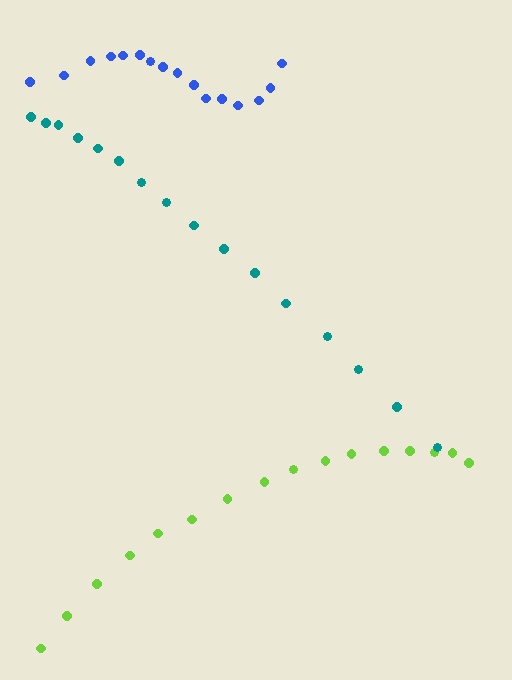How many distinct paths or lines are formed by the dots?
There are 3 distinct paths.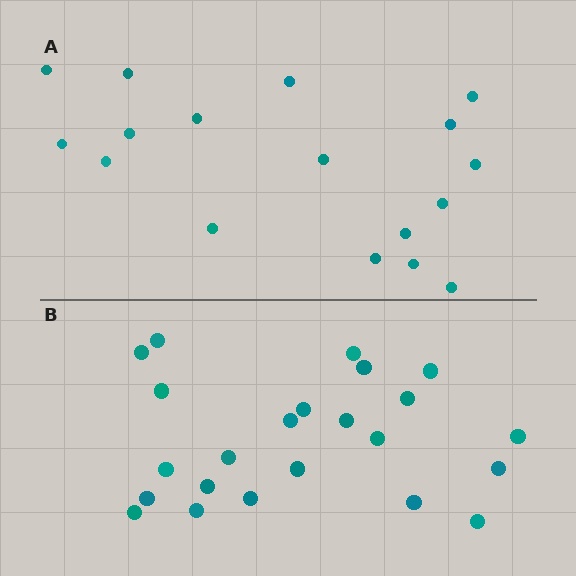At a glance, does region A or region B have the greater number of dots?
Region B (the bottom region) has more dots.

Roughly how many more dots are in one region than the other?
Region B has about 6 more dots than region A.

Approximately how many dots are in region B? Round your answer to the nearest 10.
About 20 dots. (The exact count is 23, which rounds to 20.)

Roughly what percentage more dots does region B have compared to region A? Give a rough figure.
About 35% more.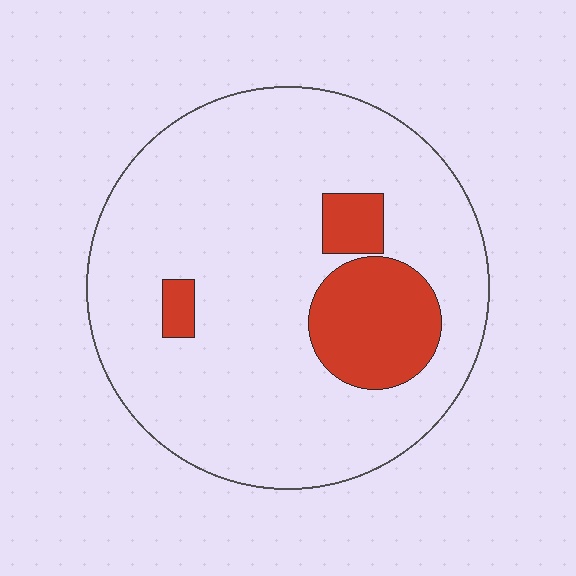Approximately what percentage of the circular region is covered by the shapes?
Approximately 15%.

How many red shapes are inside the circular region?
3.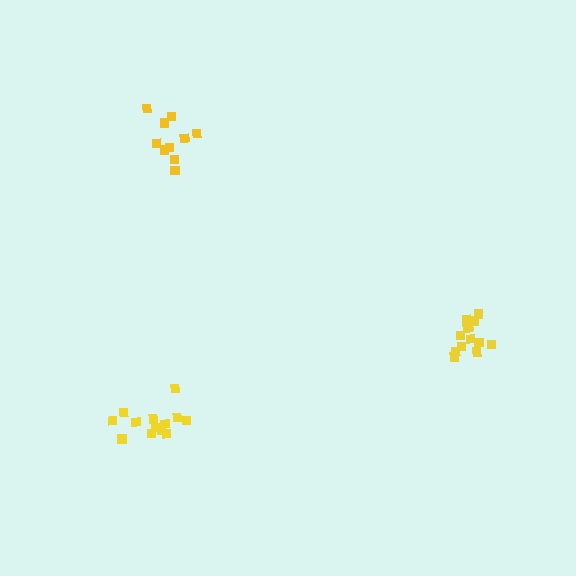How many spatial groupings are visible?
There are 3 spatial groupings.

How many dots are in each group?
Group 1: 10 dots, Group 2: 13 dots, Group 3: 14 dots (37 total).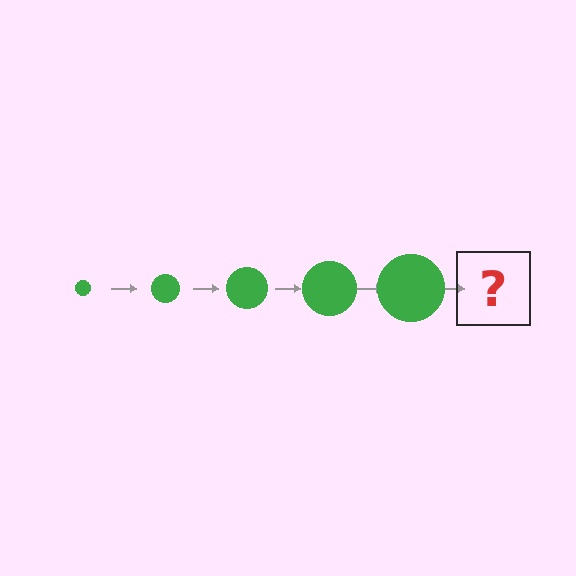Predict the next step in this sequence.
The next step is a green circle, larger than the previous one.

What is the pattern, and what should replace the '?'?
The pattern is that the circle gets progressively larger each step. The '?' should be a green circle, larger than the previous one.